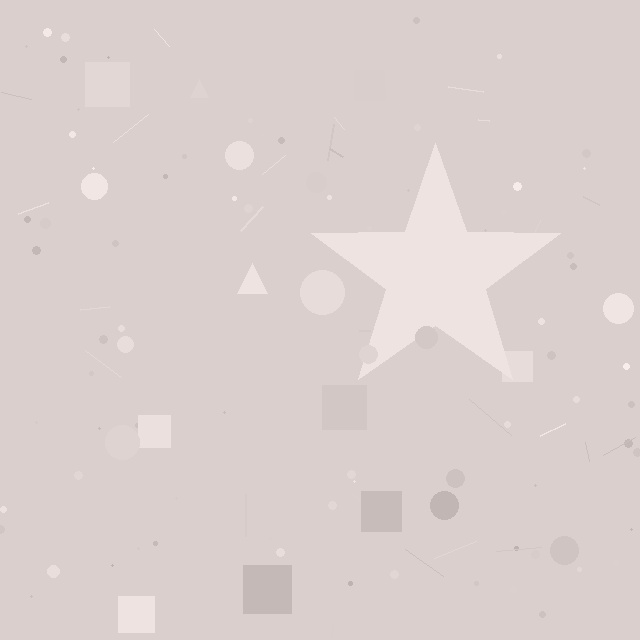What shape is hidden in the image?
A star is hidden in the image.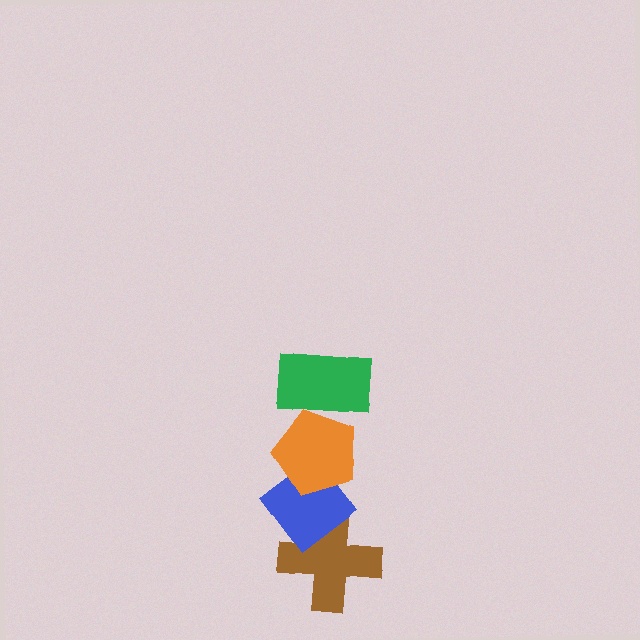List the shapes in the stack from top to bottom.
From top to bottom: the green rectangle, the orange pentagon, the blue diamond, the brown cross.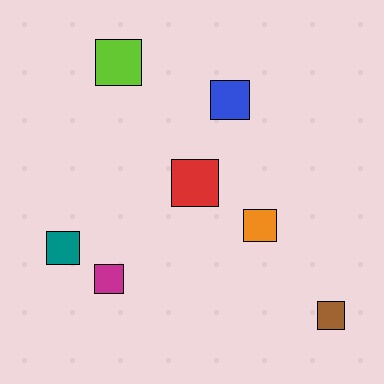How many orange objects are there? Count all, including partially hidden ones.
There is 1 orange object.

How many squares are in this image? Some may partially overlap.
There are 7 squares.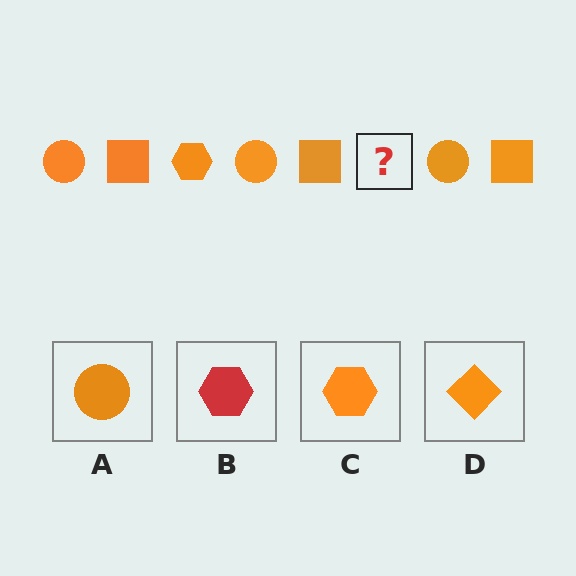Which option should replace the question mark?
Option C.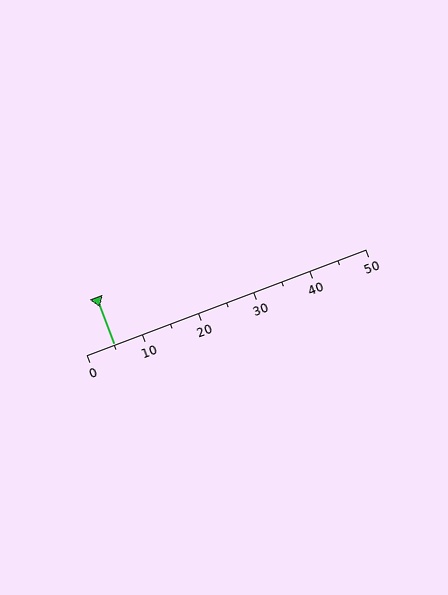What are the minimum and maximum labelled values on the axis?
The axis runs from 0 to 50.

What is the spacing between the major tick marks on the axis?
The major ticks are spaced 10 apart.